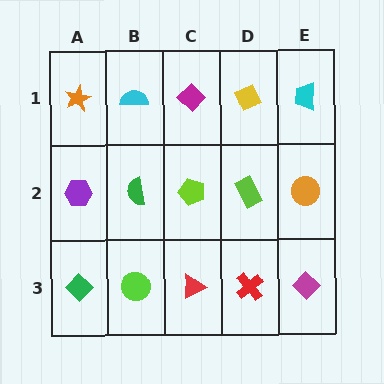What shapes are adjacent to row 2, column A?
An orange star (row 1, column A), a green diamond (row 3, column A), a green semicircle (row 2, column B).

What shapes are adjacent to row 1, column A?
A purple hexagon (row 2, column A), a cyan semicircle (row 1, column B).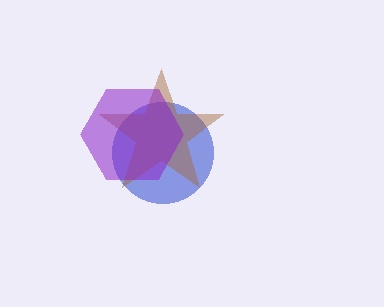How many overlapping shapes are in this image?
There are 3 overlapping shapes in the image.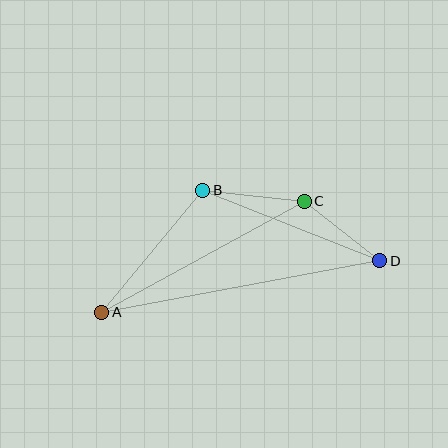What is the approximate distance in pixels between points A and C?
The distance between A and C is approximately 231 pixels.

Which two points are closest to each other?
Points C and D are closest to each other.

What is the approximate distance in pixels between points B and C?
The distance between B and C is approximately 102 pixels.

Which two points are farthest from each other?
Points A and D are farthest from each other.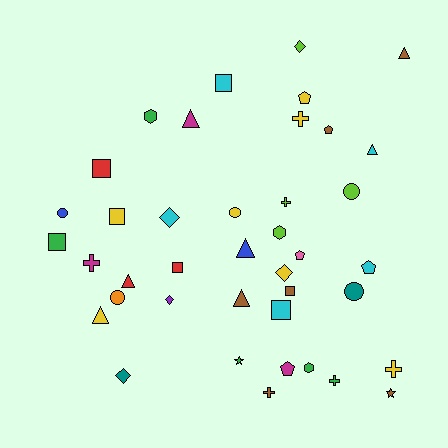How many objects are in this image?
There are 40 objects.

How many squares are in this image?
There are 7 squares.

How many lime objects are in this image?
There are 4 lime objects.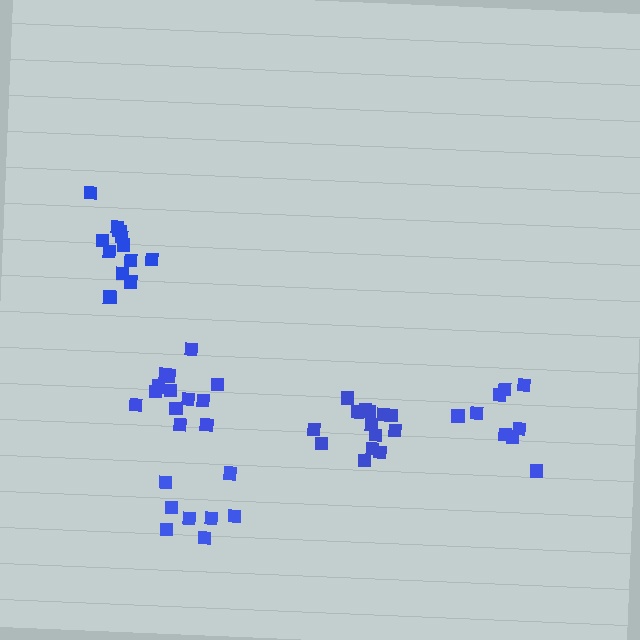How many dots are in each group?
Group 1: 14 dots, Group 2: 9 dots, Group 3: 13 dots, Group 4: 8 dots, Group 5: 12 dots (56 total).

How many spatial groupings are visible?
There are 5 spatial groupings.